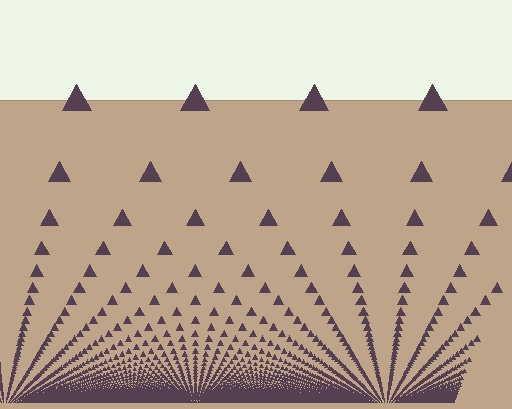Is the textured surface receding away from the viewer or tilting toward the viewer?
The surface appears to tilt toward the viewer. Texture elements get larger and sparser toward the top.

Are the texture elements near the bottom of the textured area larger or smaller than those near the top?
Smaller. The gradient is inverted — elements near the bottom are smaller and denser.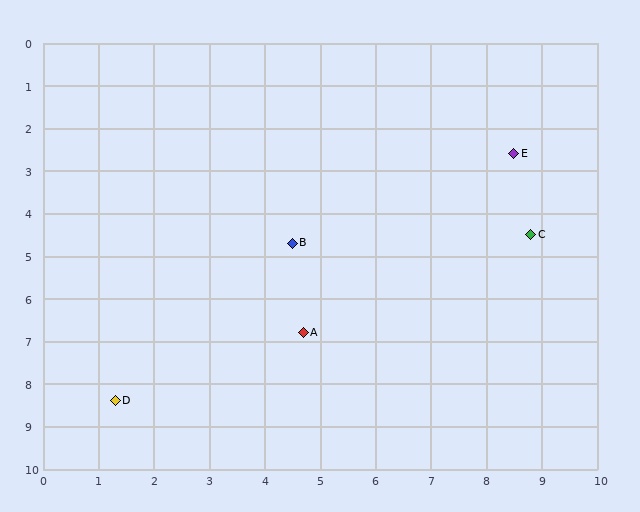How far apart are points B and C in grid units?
Points B and C are about 4.3 grid units apart.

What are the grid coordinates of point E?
Point E is at approximately (8.5, 2.6).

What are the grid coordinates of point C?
Point C is at approximately (8.8, 4.5).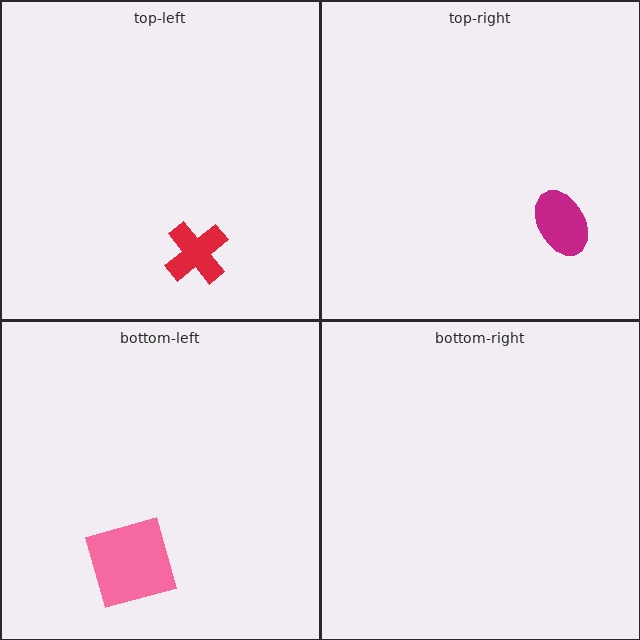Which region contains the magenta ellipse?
The top-right region.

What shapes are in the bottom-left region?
The pink diamond.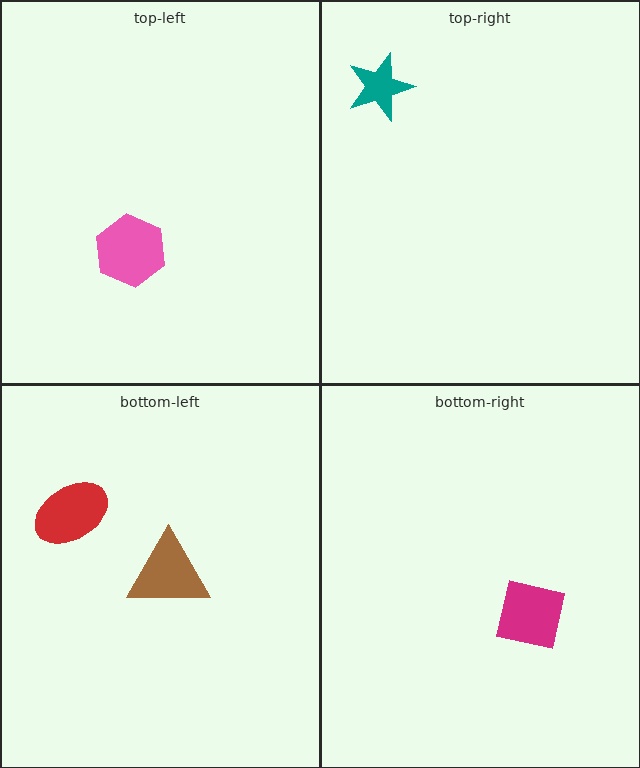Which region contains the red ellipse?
The bottom-left region.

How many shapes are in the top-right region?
1.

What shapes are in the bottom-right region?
The magenta square.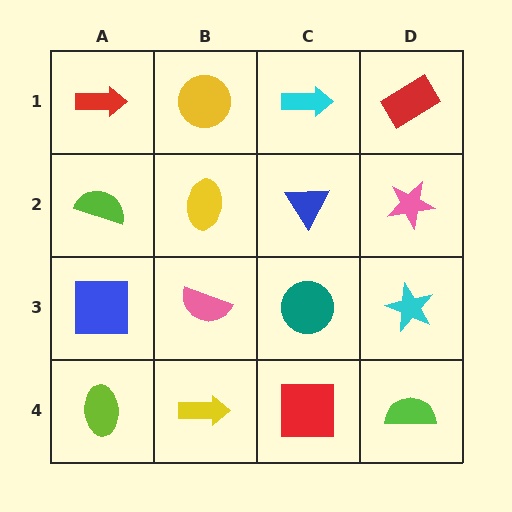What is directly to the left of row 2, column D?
A blue triangle.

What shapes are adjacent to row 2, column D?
A red rectangle (row 1, column D), a cyan star (row 3, column D), a blue triangle (row 2, column C).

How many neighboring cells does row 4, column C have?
3.